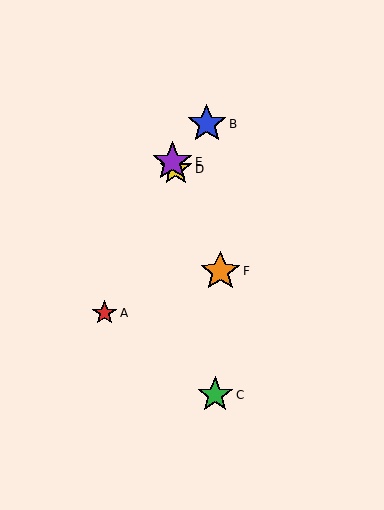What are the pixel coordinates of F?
Object F is at (220, 271).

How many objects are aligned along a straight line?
3 objects (D, E, F) are aligned along a straight line.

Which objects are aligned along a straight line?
Objects D, E, F are aligned along a straight line.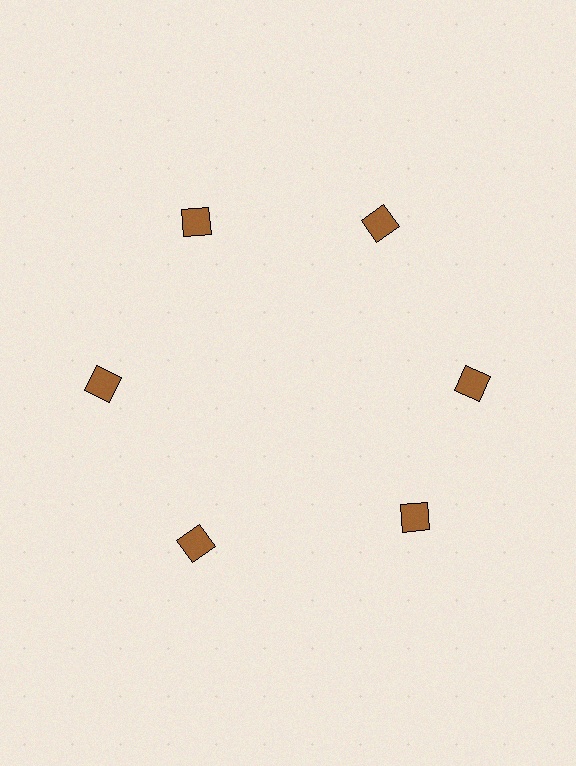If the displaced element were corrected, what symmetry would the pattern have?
It would have 6-fold rotational symmetry — the pattern would map onto itself every 60 degrees.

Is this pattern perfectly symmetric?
No. The 6 brown squares are arranged in a ring, but one element near the 5 o'clock position is rotated out of alignment along the ring, breaking the 6-fold rotational symmetry.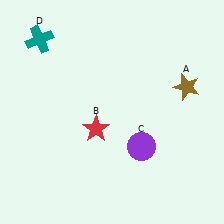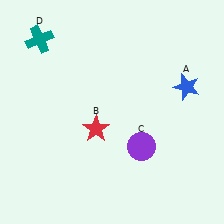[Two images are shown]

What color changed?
The star (A) changed from brown in Image 1 to blue in Image 2.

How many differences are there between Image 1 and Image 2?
There is 1 difference between the two images.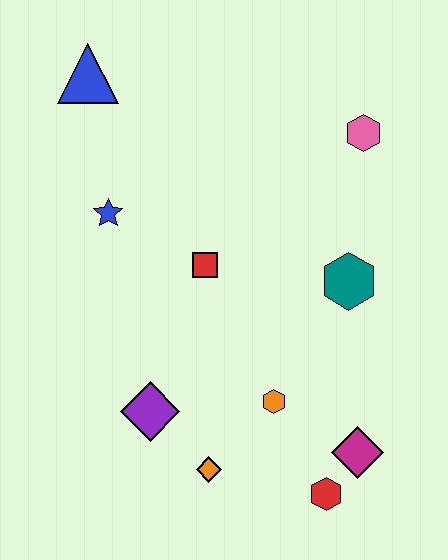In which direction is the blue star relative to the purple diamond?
The blue star is above the purple diamond.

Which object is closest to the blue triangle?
The blue star is closest to the blue triangle.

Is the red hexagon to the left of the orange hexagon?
No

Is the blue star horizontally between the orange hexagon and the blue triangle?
Yes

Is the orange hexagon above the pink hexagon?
No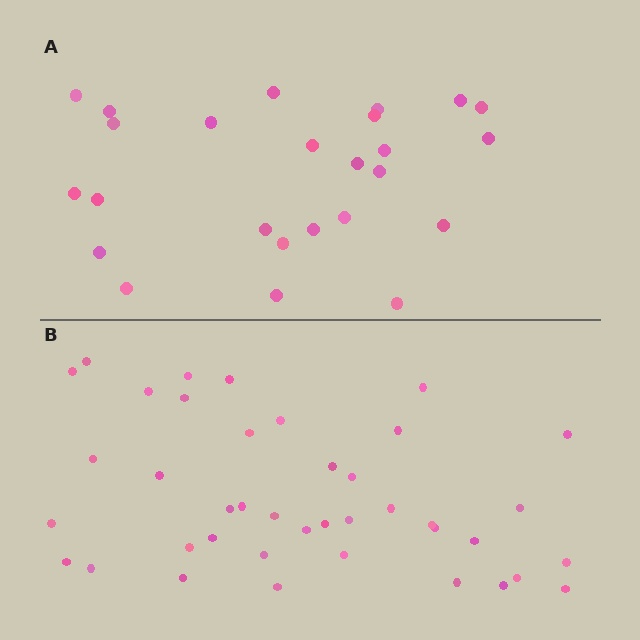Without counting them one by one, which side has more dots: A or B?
Region B (the bottom region) has more dots.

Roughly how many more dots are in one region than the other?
Region B has approximately 15 more dots than region A.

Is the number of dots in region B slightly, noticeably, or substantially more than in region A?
Region B has substantially more. The ratio is roughly 1.6 to 1.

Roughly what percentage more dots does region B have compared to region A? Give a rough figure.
About 60% more.